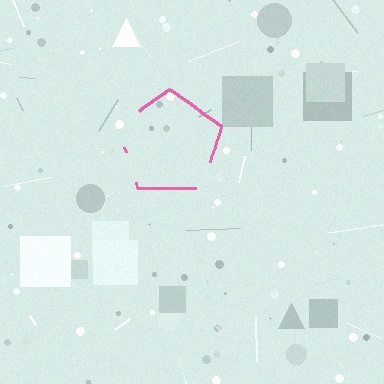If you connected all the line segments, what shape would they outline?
They would outline a pentagon.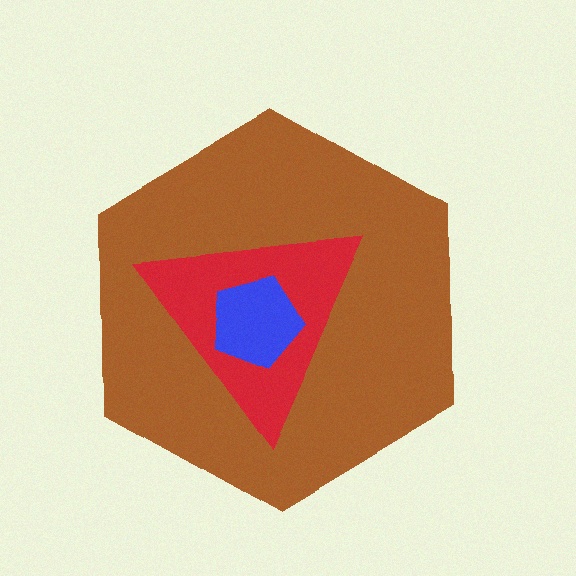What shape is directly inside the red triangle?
The blue pentagon.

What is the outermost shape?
The brown hexagon.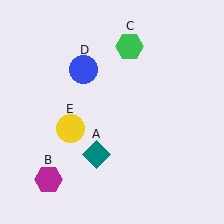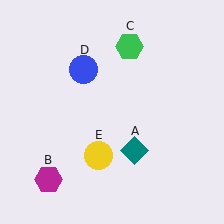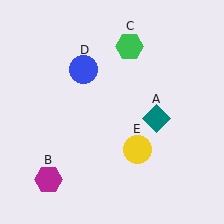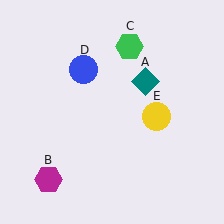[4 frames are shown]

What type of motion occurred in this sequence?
The teal diamond (object A), yellow circle (object E) rotated counterclockwise around the center of the scene.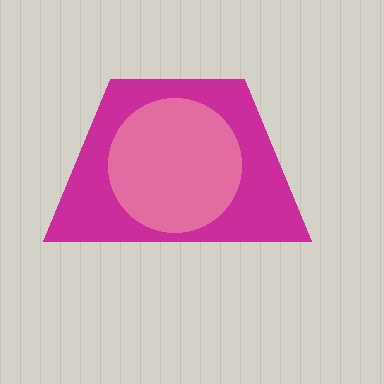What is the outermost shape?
The magenta trapezoid.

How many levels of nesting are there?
2.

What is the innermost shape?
The pink circle.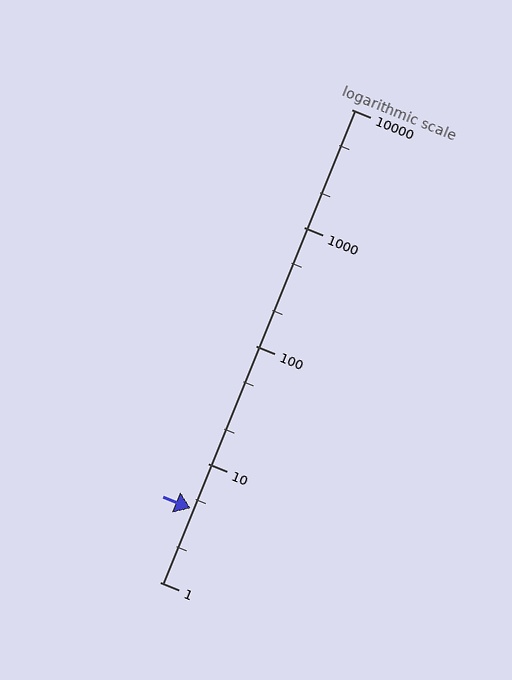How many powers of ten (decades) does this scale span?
The scale spans 4 decades, from 1 to 10000.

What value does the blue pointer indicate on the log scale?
The pointer indicates approximately 4.2.